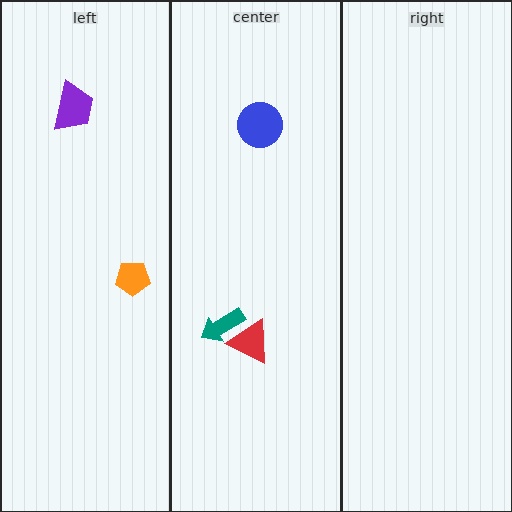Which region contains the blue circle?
The center region.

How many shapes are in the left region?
2.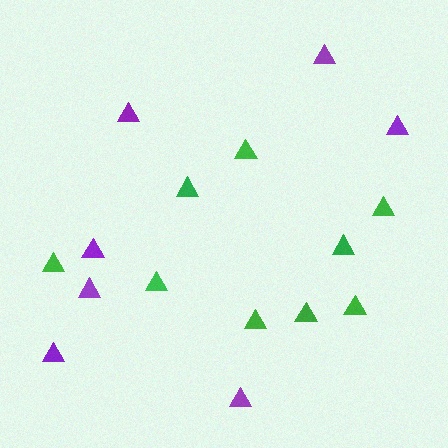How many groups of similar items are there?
There are 2 groups: one group of green triangles (9) and one group of purple triangles (7).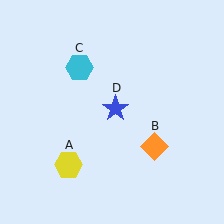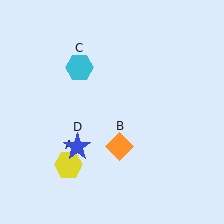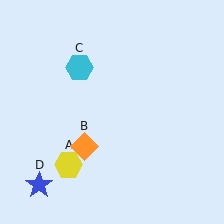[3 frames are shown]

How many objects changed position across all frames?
2 objects changed position: orange diamond (object B), blue star (object D).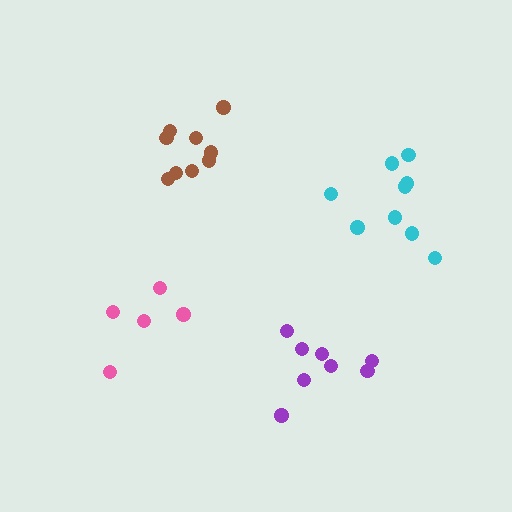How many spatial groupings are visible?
There are 4 spatial groupings.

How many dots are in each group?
Group 1: 9 dots, Group 2: 9 dots, Group 3: 5 dots, Group 4: 8 dots (31 total).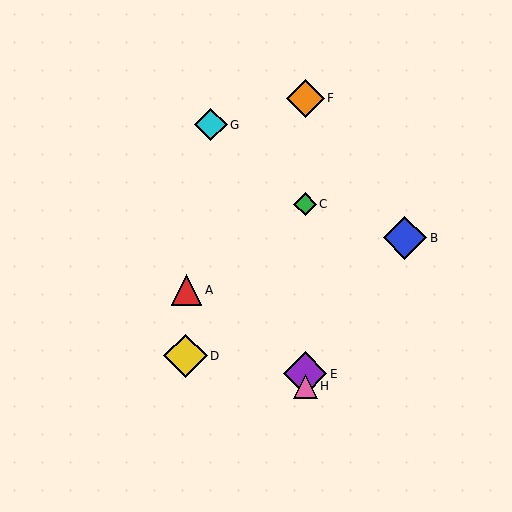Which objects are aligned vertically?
Objects C, E, F, H are aligned vertically.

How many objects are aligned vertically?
4 objects (C, E, F, H) are aligned vertically.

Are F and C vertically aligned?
Yes, both are at x≈305.